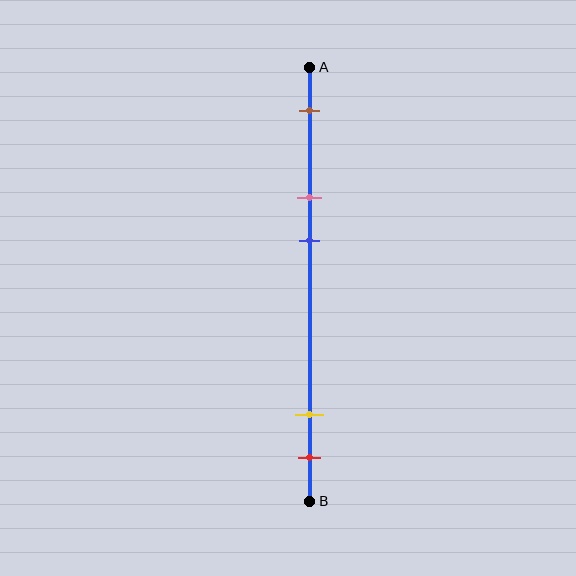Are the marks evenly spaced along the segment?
No, the marks are not evenly spaced.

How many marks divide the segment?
There are 5 marks dividing the segment.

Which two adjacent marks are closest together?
The yellow and red marks are the closest adjacent pair.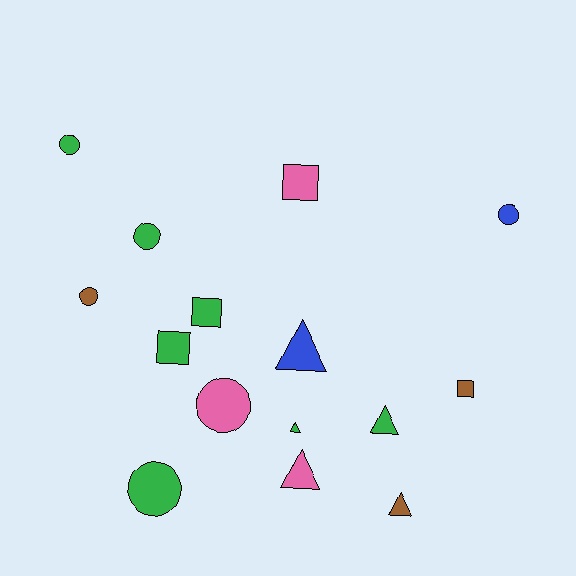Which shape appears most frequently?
Circle, with 6 objects.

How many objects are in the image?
There are 15 objects.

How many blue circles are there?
There is 1 blue circle.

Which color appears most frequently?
Green, with 7 objects.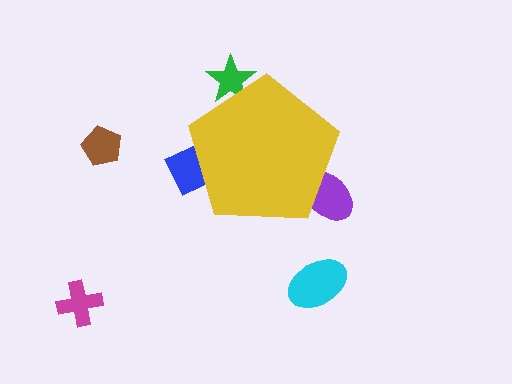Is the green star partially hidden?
Yes, the green star is partially hidden behind the yellow pentagon.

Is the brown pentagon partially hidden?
No, the brown pentagon is fully visible.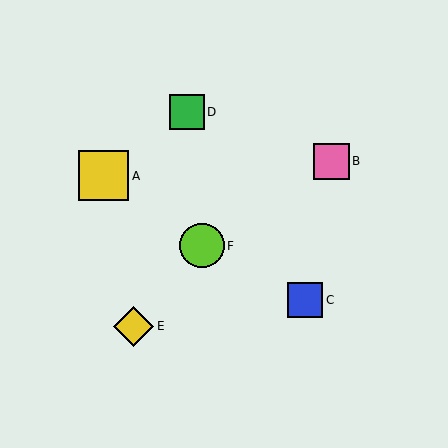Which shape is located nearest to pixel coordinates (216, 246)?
The lime circle (labeled F) at (202, 246) is nearest to that location.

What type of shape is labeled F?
Shape F is a lime circle.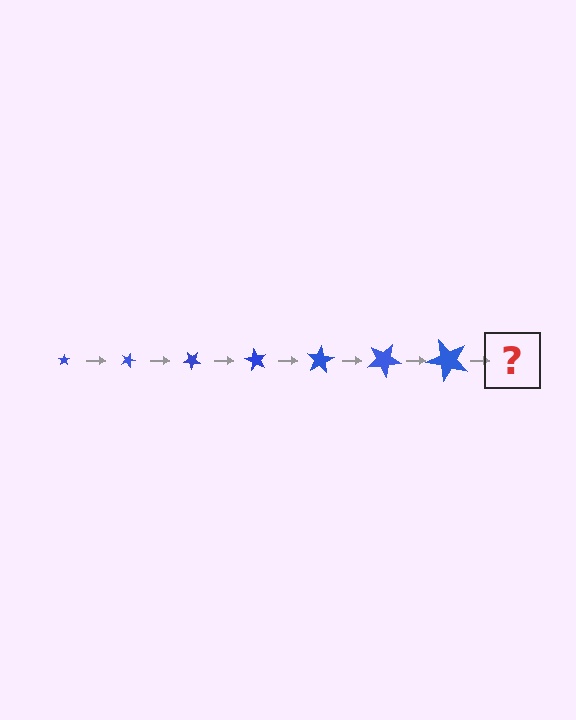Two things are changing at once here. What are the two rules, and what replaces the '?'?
The two rules are that the star grows larger each step and it rotates 20 degrees each step. The '?' should be a star, larger than the previous one and rotated 140 degrees from the start.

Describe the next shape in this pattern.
It should be a star, larger than the previous one and rotated 140 degrees from the start.